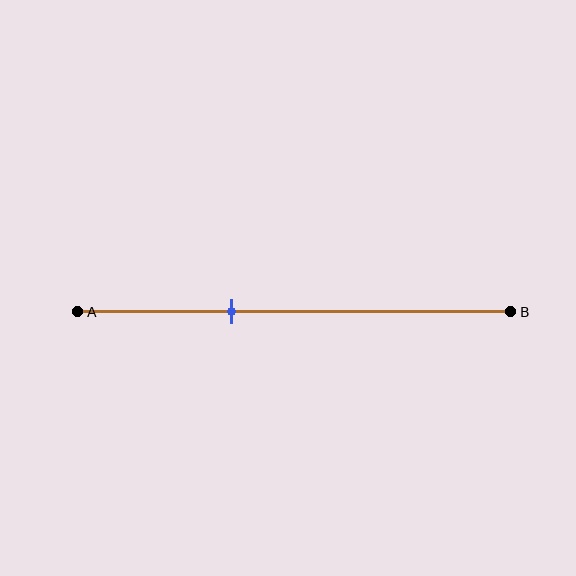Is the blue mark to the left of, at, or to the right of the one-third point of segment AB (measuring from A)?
The blue mark is approximately at the one-third point of segment AB.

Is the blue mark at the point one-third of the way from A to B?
Yes, the mark is approximately at the one-third point.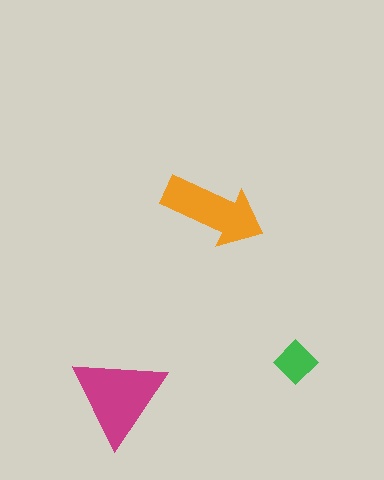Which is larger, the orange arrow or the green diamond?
The orange arrow.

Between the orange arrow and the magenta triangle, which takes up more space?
The magenta triangle.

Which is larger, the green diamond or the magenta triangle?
The magenta triangle.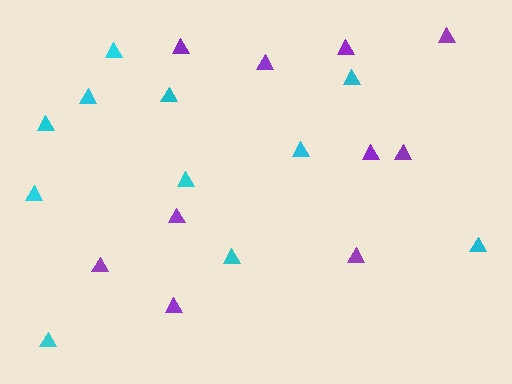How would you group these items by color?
There are 2 groups: one group of purple triangles (10) and one group of cyan triangles (11).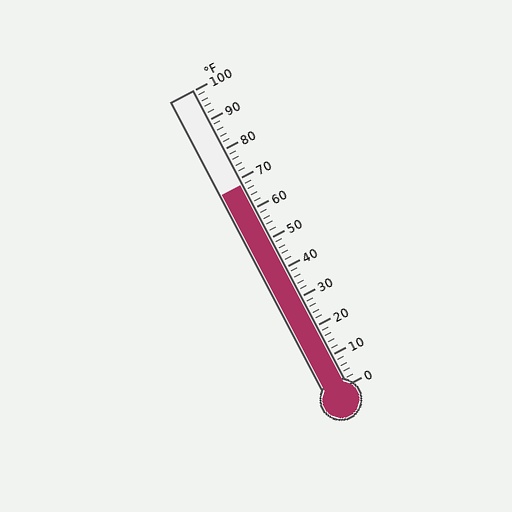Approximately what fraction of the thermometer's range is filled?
The thermometer is filled to approximately 70% of its range.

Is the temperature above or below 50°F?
The temperature is above 50°F.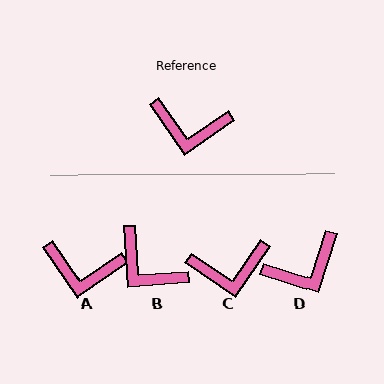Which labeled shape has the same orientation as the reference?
A.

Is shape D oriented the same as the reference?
No, it is off by about 38 degrees.